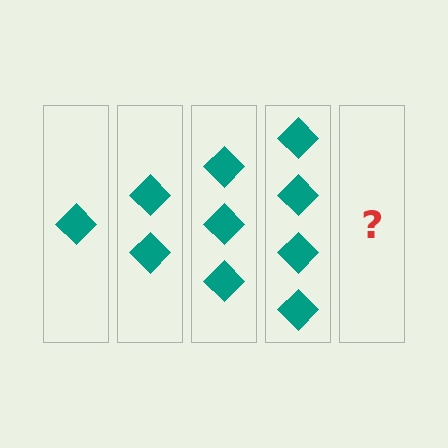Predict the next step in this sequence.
The next step is 5 diamonds.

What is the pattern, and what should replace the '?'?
The pattern is that each step adds one more diamond. The '?' should be 5 diamonds.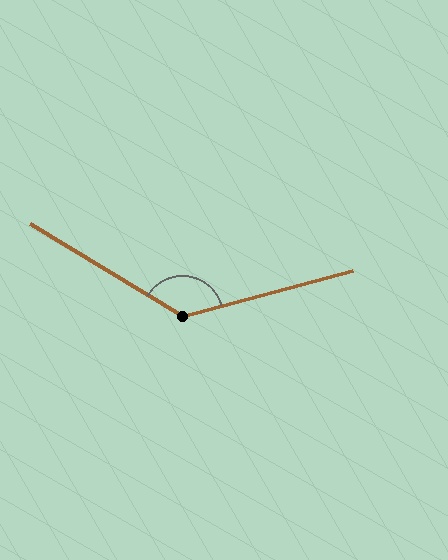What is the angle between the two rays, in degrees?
Approximately 134 degrees.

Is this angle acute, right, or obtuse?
It is obtuse.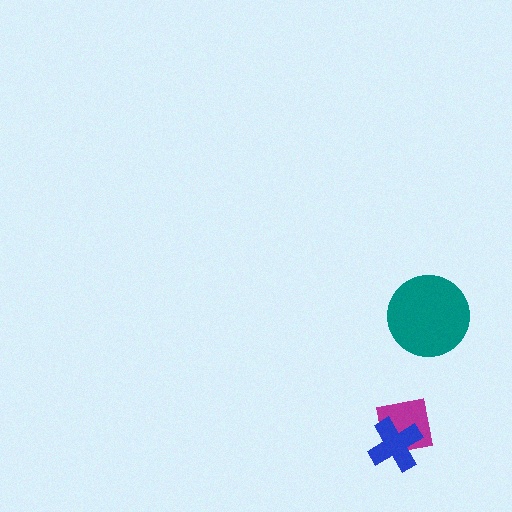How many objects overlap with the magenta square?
1 object overlaps with the magenta square.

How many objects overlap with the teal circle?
0 objects overlap with the teal circle.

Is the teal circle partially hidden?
No, no other shape covers it.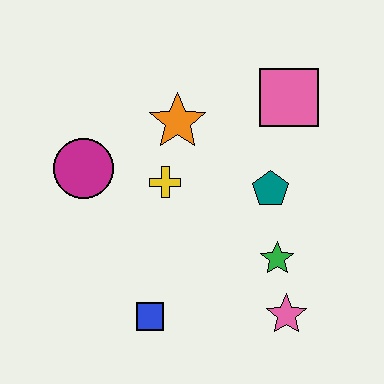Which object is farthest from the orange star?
The pink star is farthest from the orange star.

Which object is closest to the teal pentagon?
The green star is closest to the teal pentagon.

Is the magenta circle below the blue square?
No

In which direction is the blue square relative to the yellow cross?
The blue square is below the yellow cross.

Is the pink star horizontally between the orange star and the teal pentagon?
No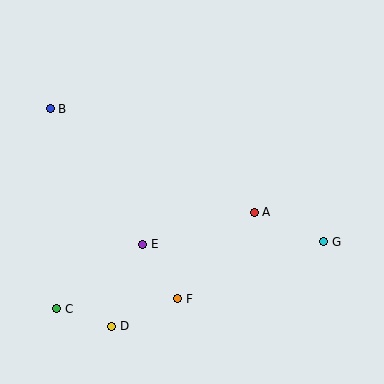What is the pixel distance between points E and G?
The distance between E and G is 181 pixels.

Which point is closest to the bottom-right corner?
Point G is closest to the bottom-right corner.